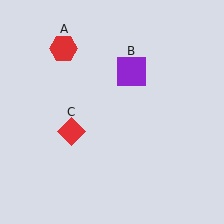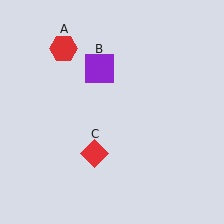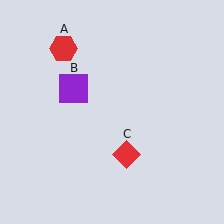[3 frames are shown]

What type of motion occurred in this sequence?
The purple square (object B), red diamond (object C) rotated counterclockwise around the center of the scene.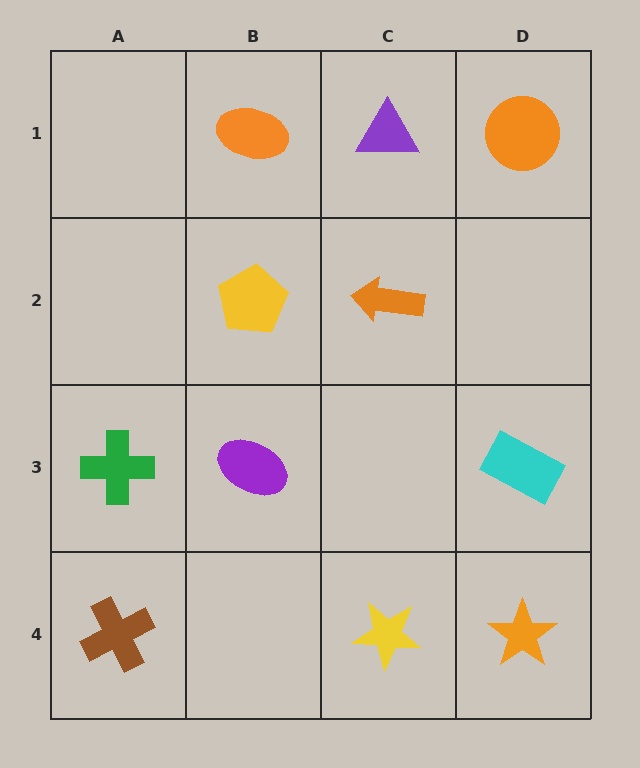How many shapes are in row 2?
2 shapes.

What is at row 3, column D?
A cyan rectangle.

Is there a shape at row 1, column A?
No, that cell is empty.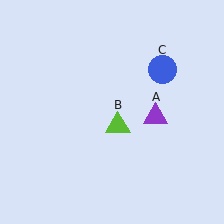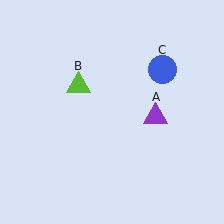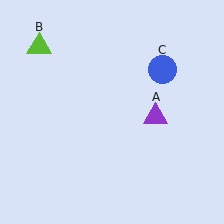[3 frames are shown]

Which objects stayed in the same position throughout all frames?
Purple triangle (object A) and blue circle (object C) remained stationary.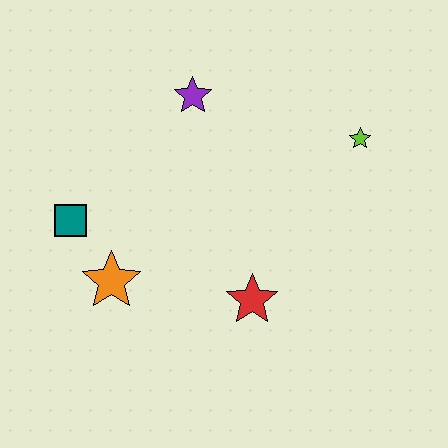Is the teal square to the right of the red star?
No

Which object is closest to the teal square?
The orange star is closest to the teal square.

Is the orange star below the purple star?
Yes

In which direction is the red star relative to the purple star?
The red star is below the purple star.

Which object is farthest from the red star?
The purple star is farthest from the red star.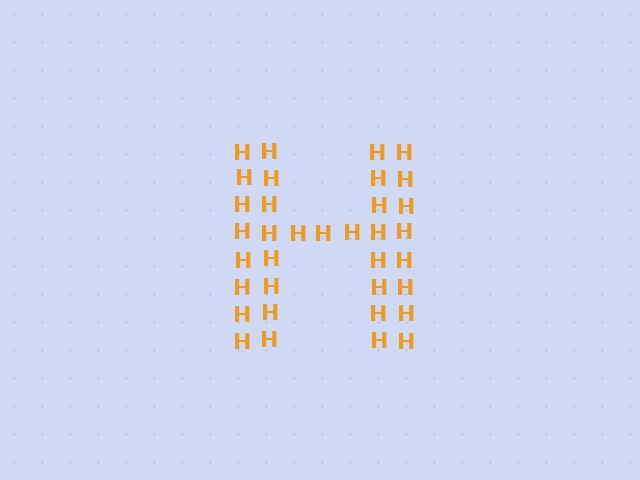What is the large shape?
The large shape is the letter H.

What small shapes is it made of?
It is made of small letter H's.